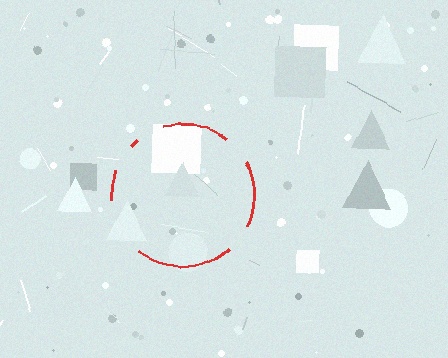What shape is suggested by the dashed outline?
The dashed outline suggests a circle.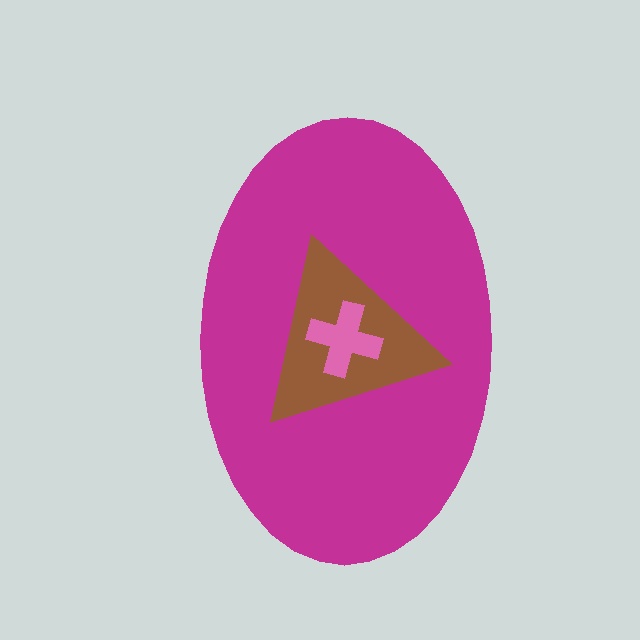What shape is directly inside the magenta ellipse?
The brown triangle.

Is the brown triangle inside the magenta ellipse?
Yes.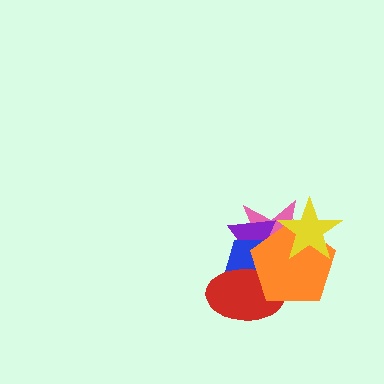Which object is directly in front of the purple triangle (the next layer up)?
The blue pentagon is directly in front of the purple triangle.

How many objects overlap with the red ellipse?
4 objects overlap with the red ellipse.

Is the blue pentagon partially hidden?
Yes, it is partially covered by another shape.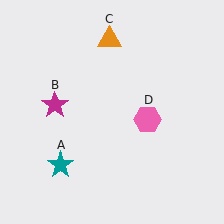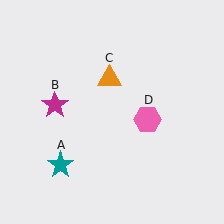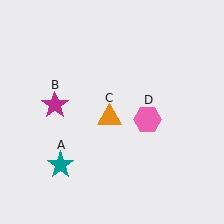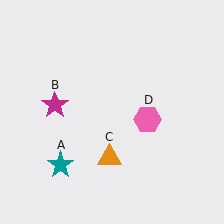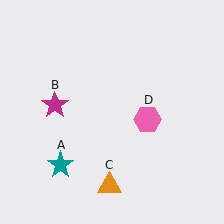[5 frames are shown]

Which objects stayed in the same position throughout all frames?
Teal star (object A) and magenta star (object B) and pink hexagon (object D) remained stationary.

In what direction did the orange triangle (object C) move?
The orange triangle (object C) moved down.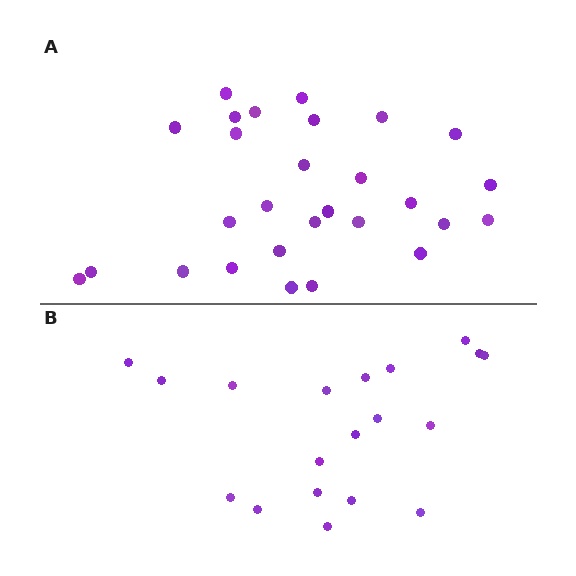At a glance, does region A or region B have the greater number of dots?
Region A (the top region) has more dots.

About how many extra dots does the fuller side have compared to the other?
Region A has roughly 8 or so more dots than region B.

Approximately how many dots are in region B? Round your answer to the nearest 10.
About 20 dots. (The exact count is 19, which rounds to 20.)